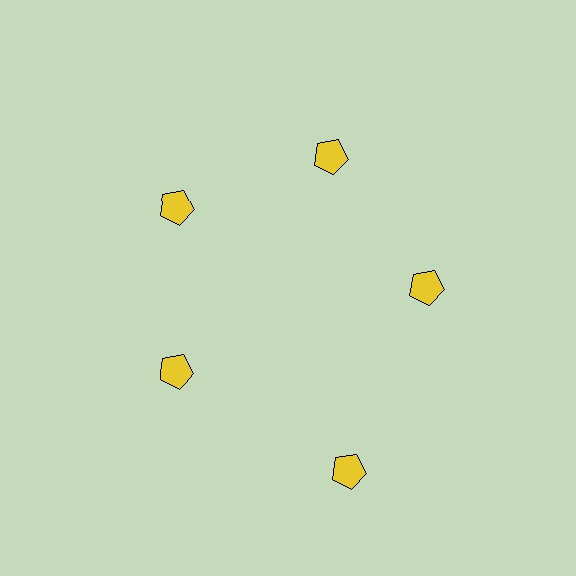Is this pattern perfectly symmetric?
No. The 5 yellow pentagons are arranged in a ring, but one element near the 5 o'clock position is pushed outward from the center, breaking the 5-fold rotational symmetry.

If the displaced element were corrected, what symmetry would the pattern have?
It would have 5-fold rotational symmetry — the pattern would map onto itself every 72 degrees.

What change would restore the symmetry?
The symmetry would be restored by moving it inward, back onto the ring so that all 5 pentagons sit at equal angles and equal distance from the center.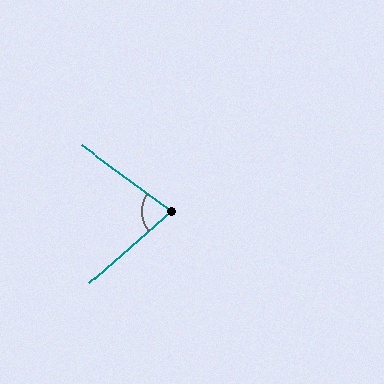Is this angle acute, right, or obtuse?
It is acute.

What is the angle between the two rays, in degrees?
Approximately 77 degrees.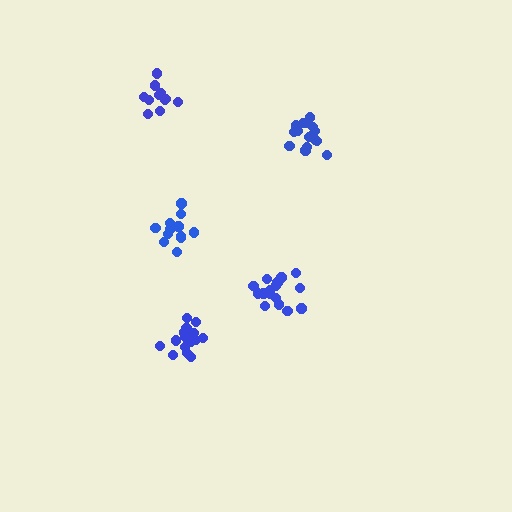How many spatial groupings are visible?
There are 5 spatial groupings.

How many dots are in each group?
Group 1: 12 dots, Group 2: 17 dots, Group 3: 15 dots, Group 4: 11 dots, Group 5: 17 dots (72 total).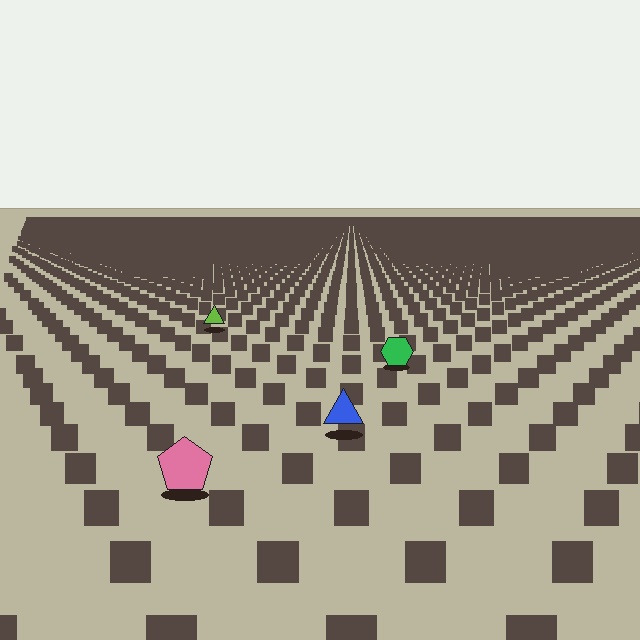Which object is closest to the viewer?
The pink pentagon is closest. The texture marks near it are larger and more spread out.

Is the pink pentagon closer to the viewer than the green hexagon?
Yes. The pink pentagon is closer — you can tell from the texture gradient: the ground texture is coarser near it.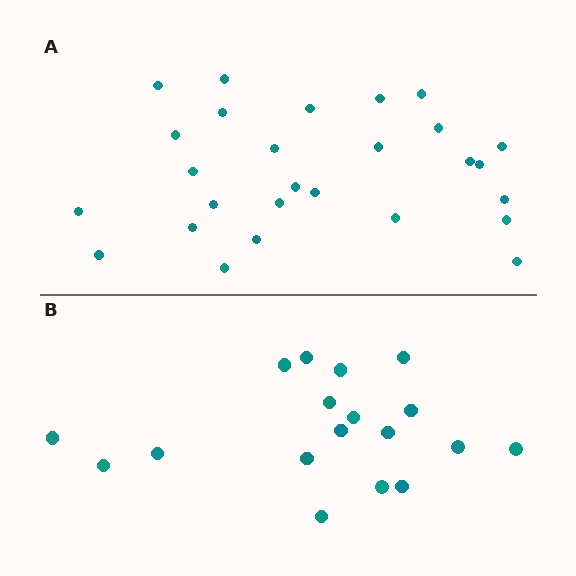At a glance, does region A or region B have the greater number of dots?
Region A (the top region) has more dots.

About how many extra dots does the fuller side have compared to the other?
Region A has roughly 8 or so more dots than region B.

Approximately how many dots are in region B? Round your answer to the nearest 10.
About 20 dots. (The exact count is 18, which rounds to 20.)